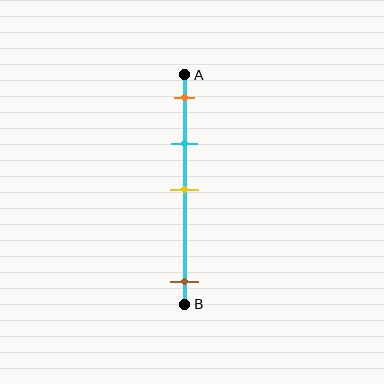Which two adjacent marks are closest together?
The orange and cyan marks are the closest adjacent pair.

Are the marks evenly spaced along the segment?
No, the marks are not evenly spaced.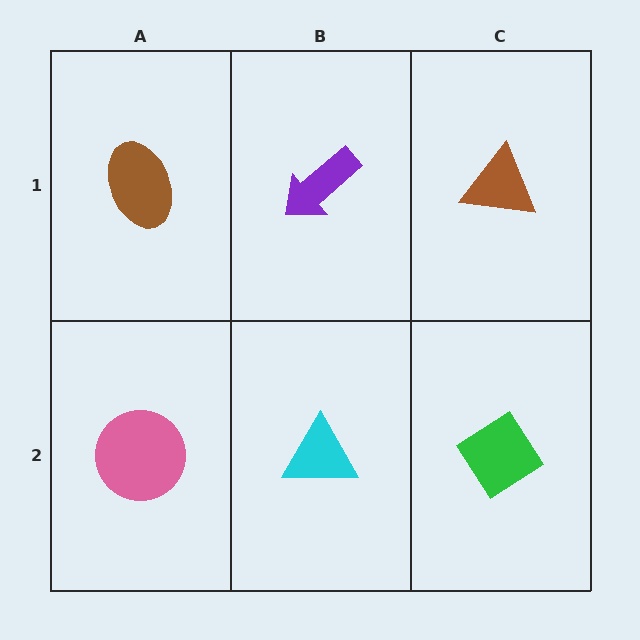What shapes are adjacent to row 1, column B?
A cyan triangle (row 2, column B), a brown ellipse (row 1, column A), a brown triangle (row 1, column C).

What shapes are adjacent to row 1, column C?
A green diamond (row 2, column C), a purple arrow (row 1, column B).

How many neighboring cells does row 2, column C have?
2.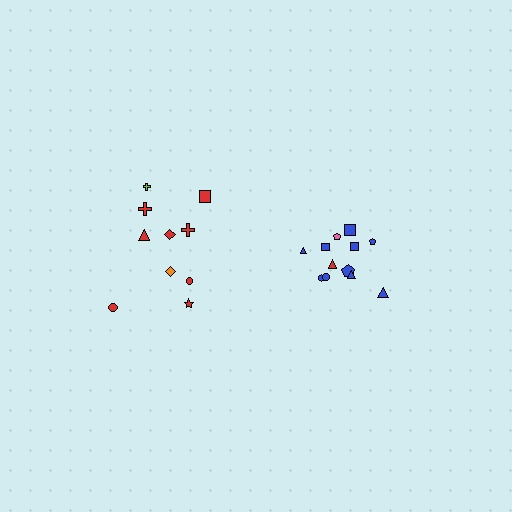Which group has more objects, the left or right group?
The right group.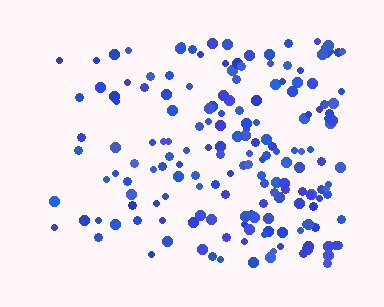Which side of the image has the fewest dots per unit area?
The left.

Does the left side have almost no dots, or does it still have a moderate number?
Still a moderate number, just noticeably fewer than the right.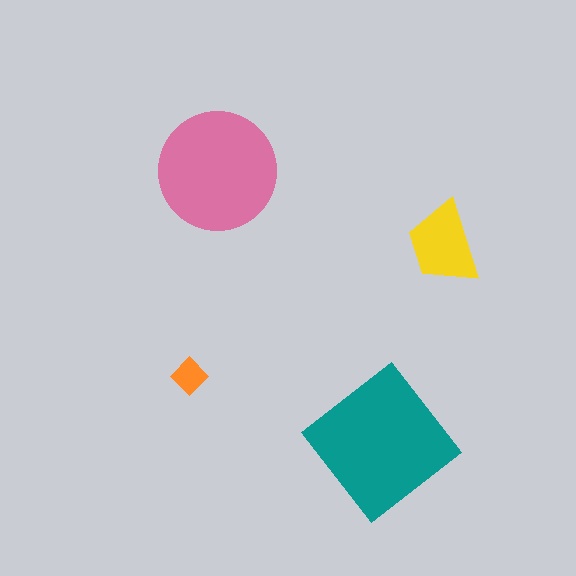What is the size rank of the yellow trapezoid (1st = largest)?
3rd.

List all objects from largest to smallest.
The teal diamond, the pink circle, the yellow trapezoid, the orange diamond.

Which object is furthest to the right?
The yellow trapezoid is rightmost.